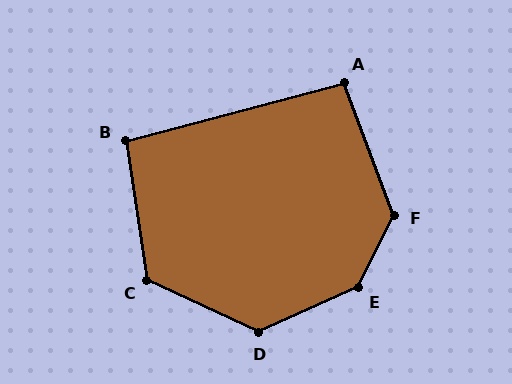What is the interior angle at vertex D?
Approximately 131 degrees (obtuse).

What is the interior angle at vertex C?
Approximately 124 degrees (obtuse).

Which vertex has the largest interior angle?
E, at approximately 140 degrees.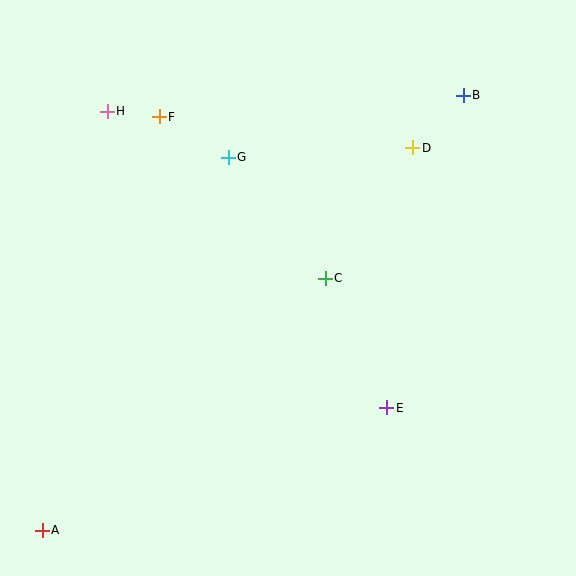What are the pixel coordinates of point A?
Point A is at (42, 530).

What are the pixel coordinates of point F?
Point F is at (159, 117).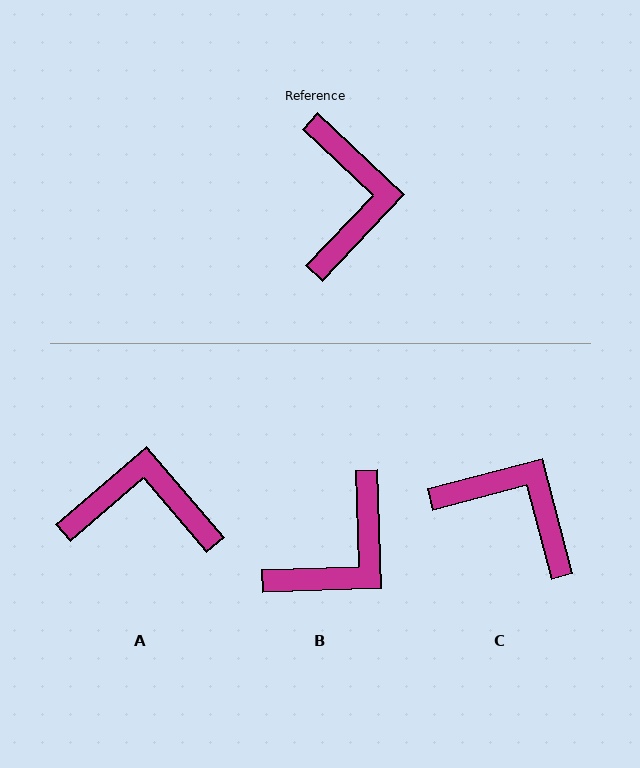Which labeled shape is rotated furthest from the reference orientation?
A, about 84 degrees away.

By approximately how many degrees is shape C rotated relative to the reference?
Approximately 58 degrees counter-clockwise.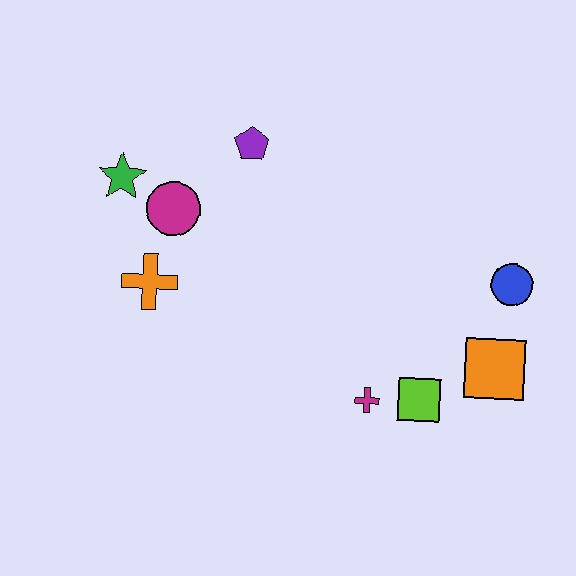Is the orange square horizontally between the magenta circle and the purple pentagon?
No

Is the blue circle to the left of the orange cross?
No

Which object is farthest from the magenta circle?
The orange square is farthest from the magenta circle.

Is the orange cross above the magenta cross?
Yes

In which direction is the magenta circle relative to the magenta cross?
The magenta circle is to the left of the magenta cross.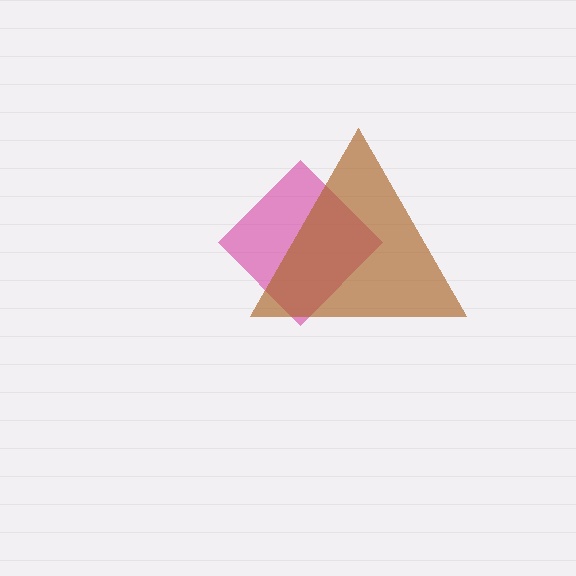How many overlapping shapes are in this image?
There are 2 overlapping shapes in the image.